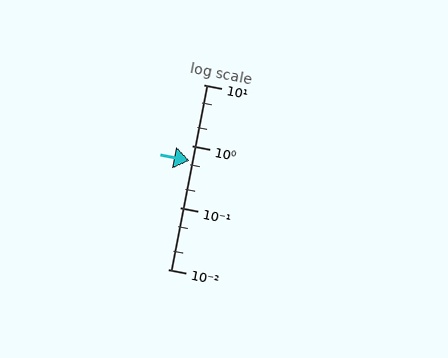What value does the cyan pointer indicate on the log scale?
The pointer indicates approximately 0.59.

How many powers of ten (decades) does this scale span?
The scale spans 3 decades, from 0.01 to 10.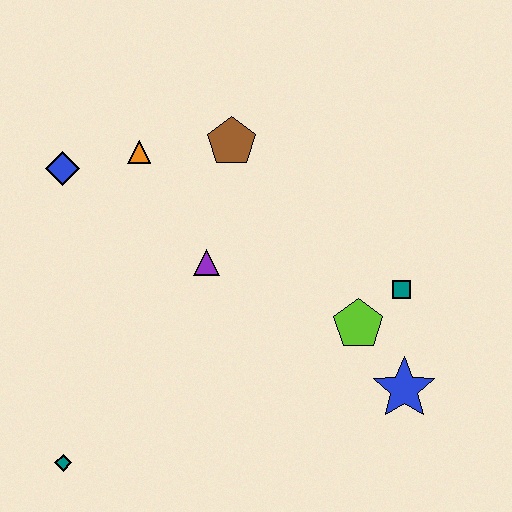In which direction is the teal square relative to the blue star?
The teal square is above the blue star.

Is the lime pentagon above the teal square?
No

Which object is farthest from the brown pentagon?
The teal diamond is farthest from the brown pentagon.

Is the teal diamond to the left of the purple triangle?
Yes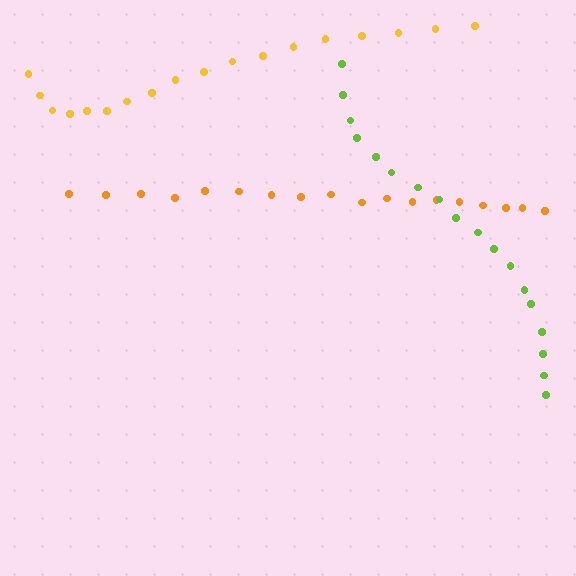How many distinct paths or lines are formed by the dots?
There are 3 distinct paths.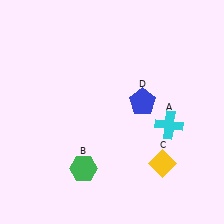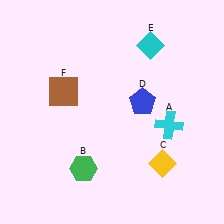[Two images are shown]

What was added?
A cyan diamond (E), a brown square (F) were added in Image 2.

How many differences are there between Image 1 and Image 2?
There are 2 differences between the two images.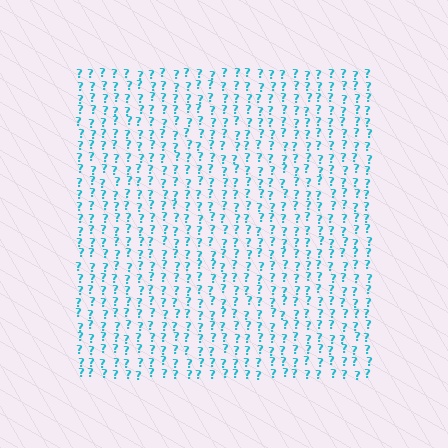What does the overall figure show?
The overall figure shows a square.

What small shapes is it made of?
It is made of small question marks.